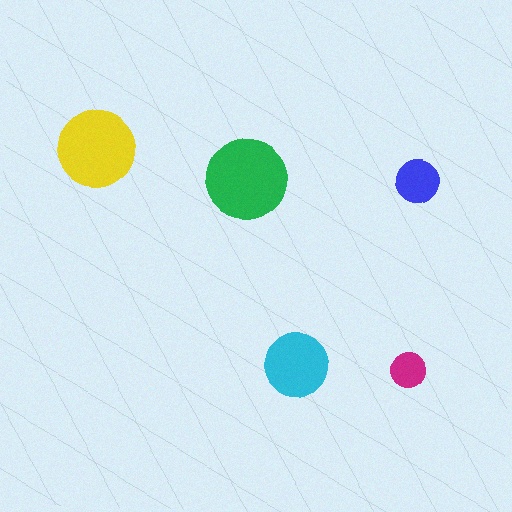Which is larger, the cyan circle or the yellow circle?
The yellow one.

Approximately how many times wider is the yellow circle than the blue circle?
About 2 times wider.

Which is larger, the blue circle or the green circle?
The green one.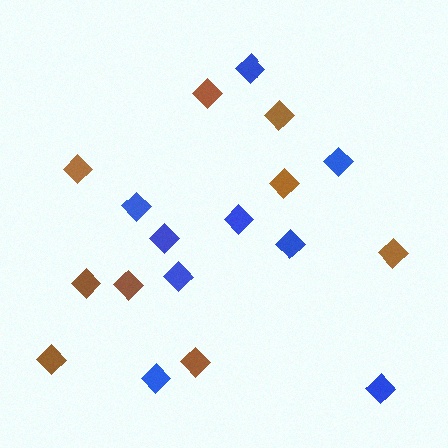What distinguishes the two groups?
There are 2 groups: one group of brown diamonds (9) and one group of blue diamonds (9).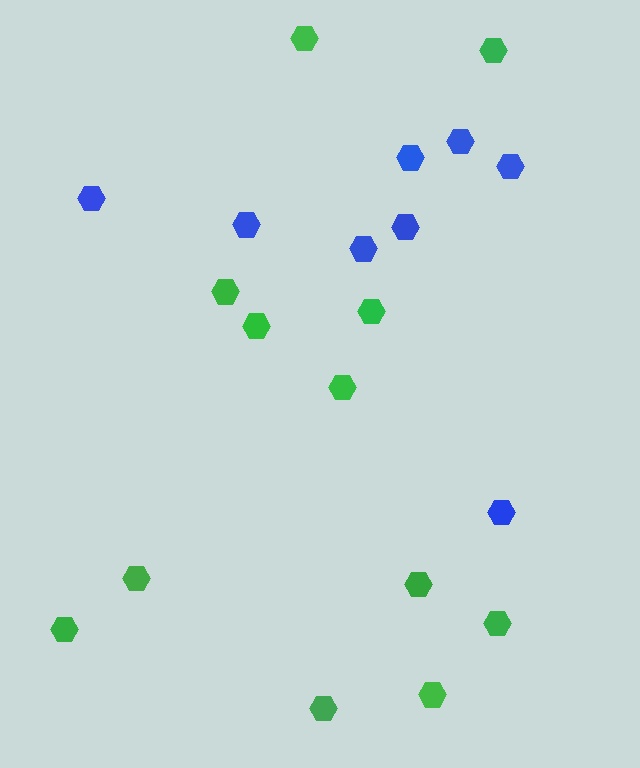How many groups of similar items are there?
There are 2 groups: one group of blue hexagons (8) and one group of green hexagons (12).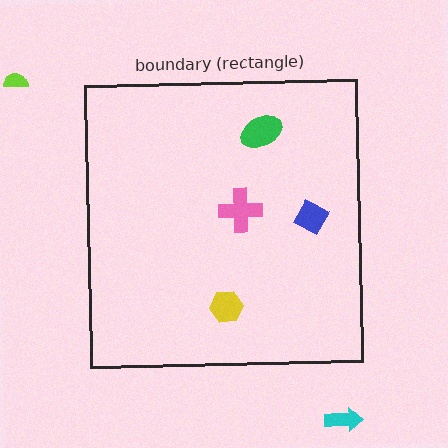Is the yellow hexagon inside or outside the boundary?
Inside.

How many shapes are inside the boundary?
4 inside, 2 outside.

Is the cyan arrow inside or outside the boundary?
Outside.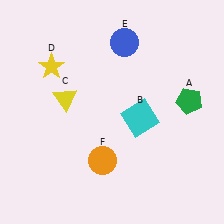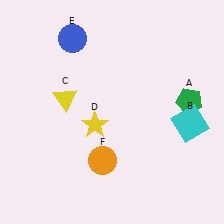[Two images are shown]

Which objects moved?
The objects that moved are: the cyan square (B), the yellow star (D), the blue circle (E).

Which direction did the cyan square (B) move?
The cyan square (B) moved right.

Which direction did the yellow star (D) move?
The yellow star (D) moved down.